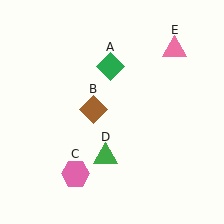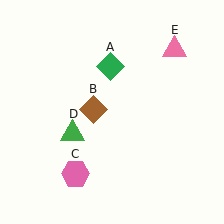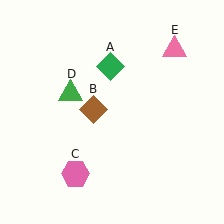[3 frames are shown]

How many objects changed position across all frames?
1 object changed position: green triangle (object D).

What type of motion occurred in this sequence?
The green triangle (object D) rotated clockwise around the center of the scene.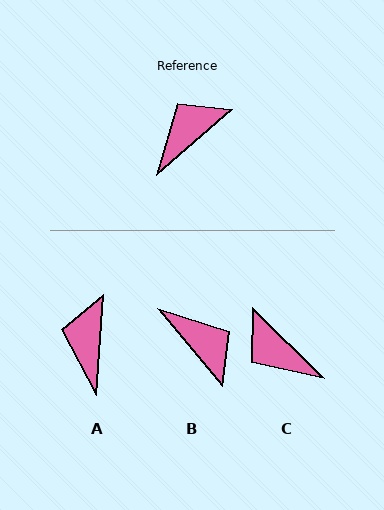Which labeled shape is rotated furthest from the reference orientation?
C, about 95 degrees away.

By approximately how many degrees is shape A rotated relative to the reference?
Approximately 45 degrees counter-clockwise.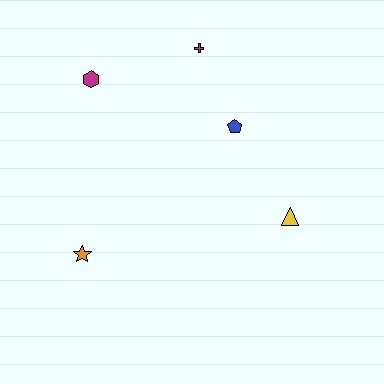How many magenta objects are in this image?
There are 2 magenta objects.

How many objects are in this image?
There are 5 objects.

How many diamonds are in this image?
There are no diamonds.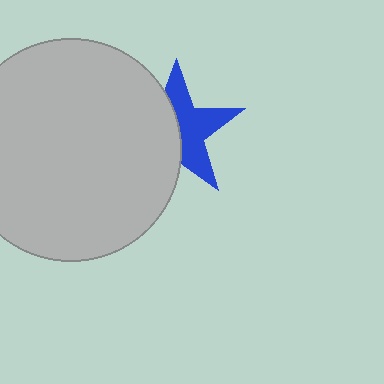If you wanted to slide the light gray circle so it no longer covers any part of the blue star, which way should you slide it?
Slide it left — that is the most direct way to separate the two shapes.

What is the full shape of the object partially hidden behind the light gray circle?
The partially hidden object is a blue star.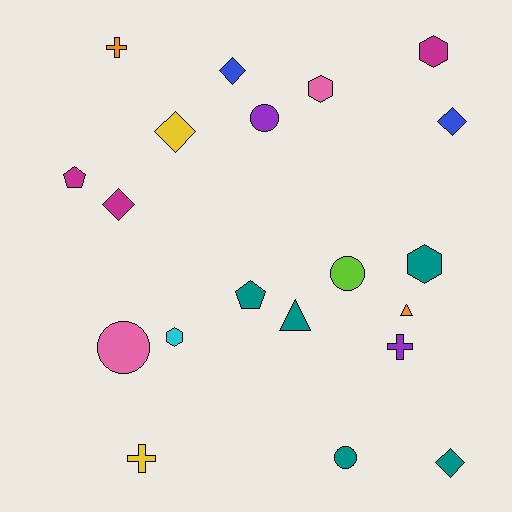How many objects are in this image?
There are 20 objects.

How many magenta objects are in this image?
There are 3 magenta objects.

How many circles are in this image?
There are 4 circles.